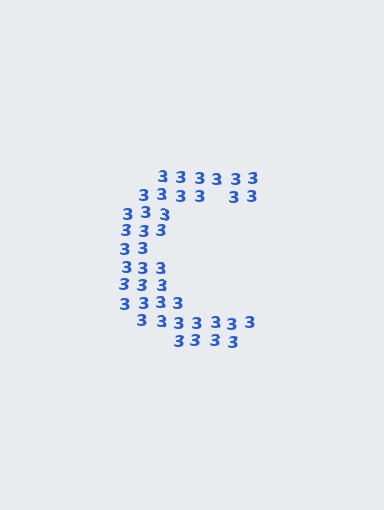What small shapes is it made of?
It is made of small digit 3's.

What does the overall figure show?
The overall figure shows the letter C.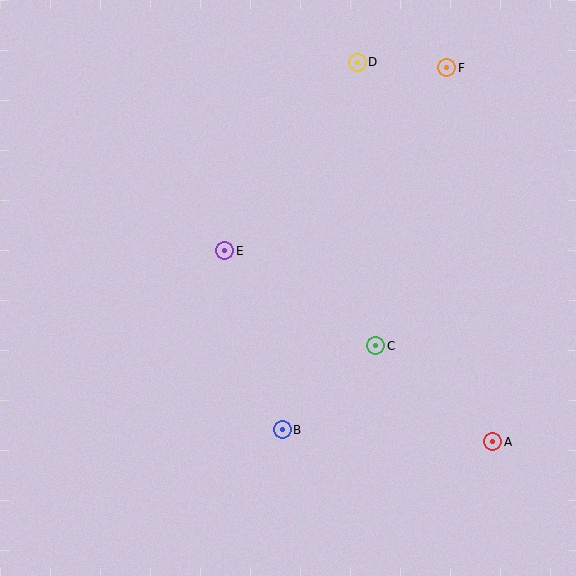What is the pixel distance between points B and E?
The distance between B and E is 188 pixels.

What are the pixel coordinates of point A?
Point A is at (493, 442).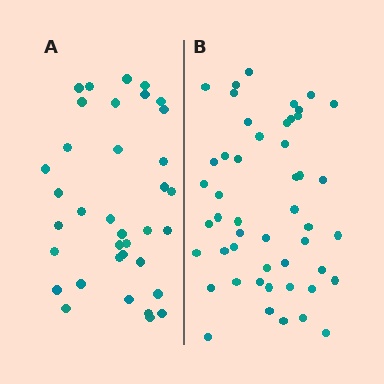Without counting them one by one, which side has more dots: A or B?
Region B (the right region) has more dots.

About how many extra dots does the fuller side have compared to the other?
Region B has approximately 15 more dots than region A.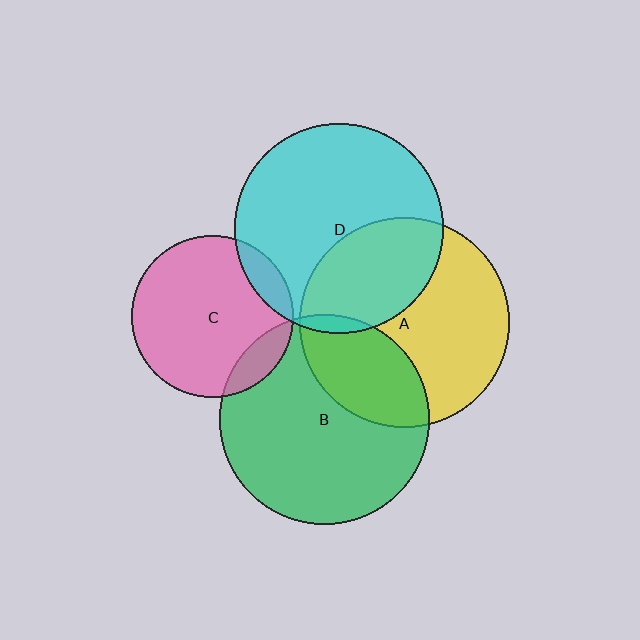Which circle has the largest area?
Circle A (yellow).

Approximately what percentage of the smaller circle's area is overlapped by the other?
Approximately 30%.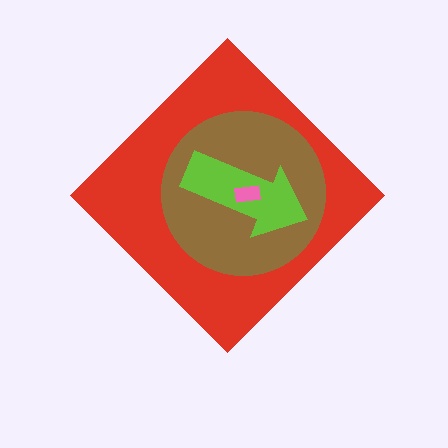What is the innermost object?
The pink rectangle.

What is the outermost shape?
The red diamond.